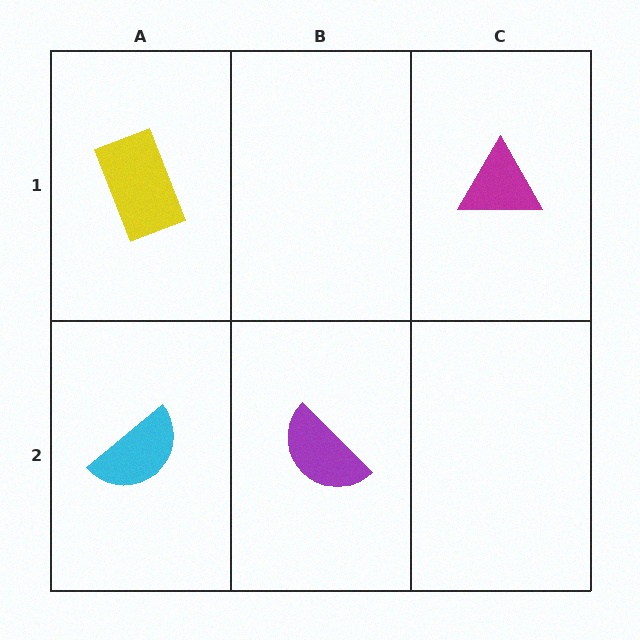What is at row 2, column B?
A purple semicircle.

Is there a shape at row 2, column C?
No, that cell is empty.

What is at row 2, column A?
A cyan semicircle.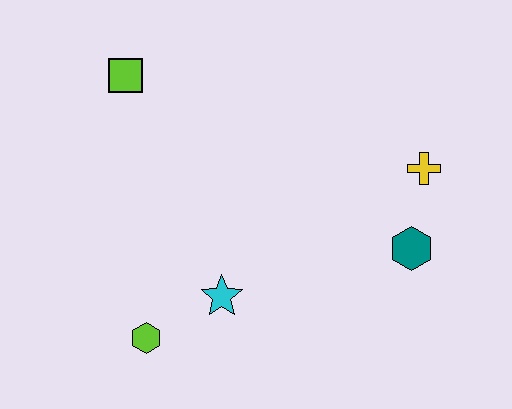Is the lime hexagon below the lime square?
Yes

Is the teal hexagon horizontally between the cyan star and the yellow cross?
Yes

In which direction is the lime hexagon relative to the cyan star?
The lime hexagon is to the left of the cyan star.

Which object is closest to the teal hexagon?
The yellow cross is closest to the teal hexagon.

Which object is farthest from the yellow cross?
The lime hexagon is farthest from the yellow cross.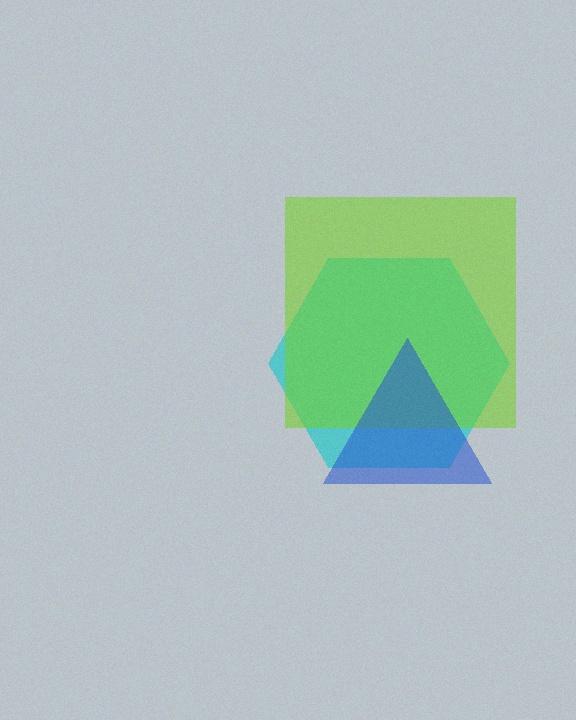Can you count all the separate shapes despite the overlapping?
Yes, there are 3 separate shapes.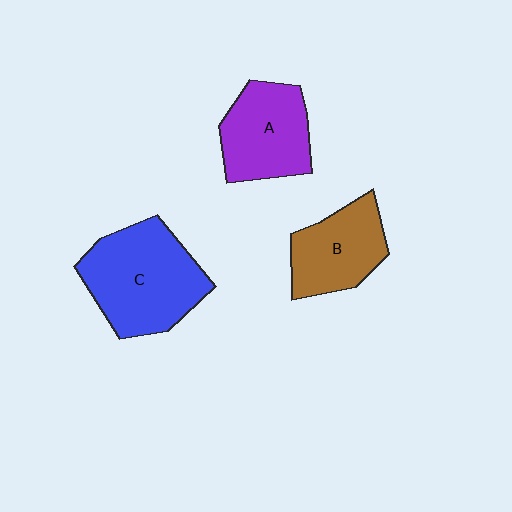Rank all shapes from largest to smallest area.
From largest to smallest: C (blue), A (purple), B (brown).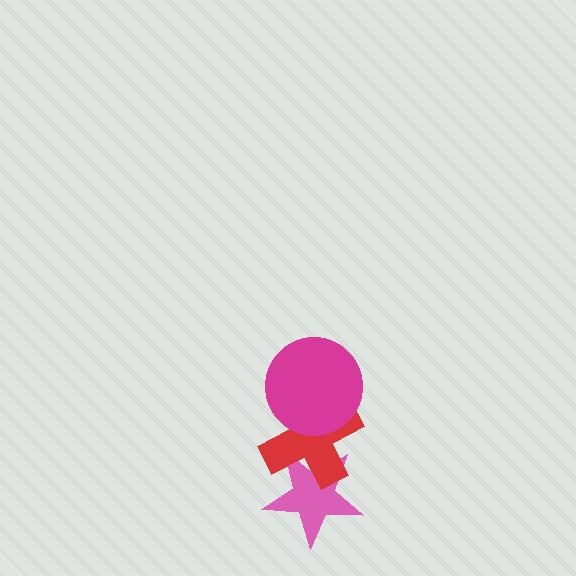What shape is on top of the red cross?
The magenta circle is on top of the red cross.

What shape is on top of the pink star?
The red cross is on top of the pink star.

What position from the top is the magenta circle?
The magenta circle is 1st from the top.